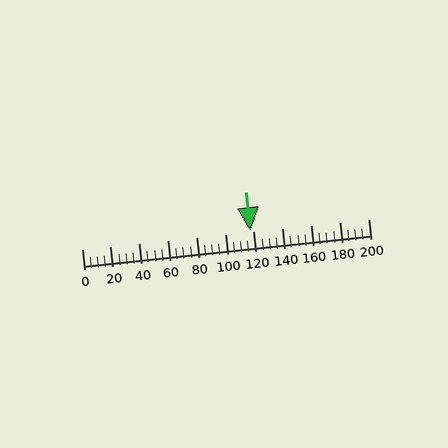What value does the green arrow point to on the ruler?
The green arrow points to approximately 117.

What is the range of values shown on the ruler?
The ruler shows values from 0 to 200.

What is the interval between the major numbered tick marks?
The major tick marks are spaced 20 units apart.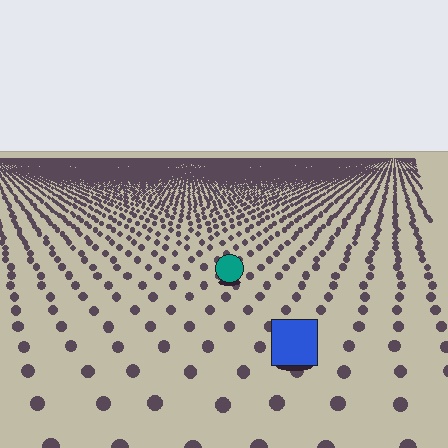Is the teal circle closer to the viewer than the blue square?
No. The blue square is closer — you can tell from the texture gradient: the ground texture is coarser near it.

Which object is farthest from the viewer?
The teal circle is farthest from the viewer. It appears smaller and the ground texture around it is denser.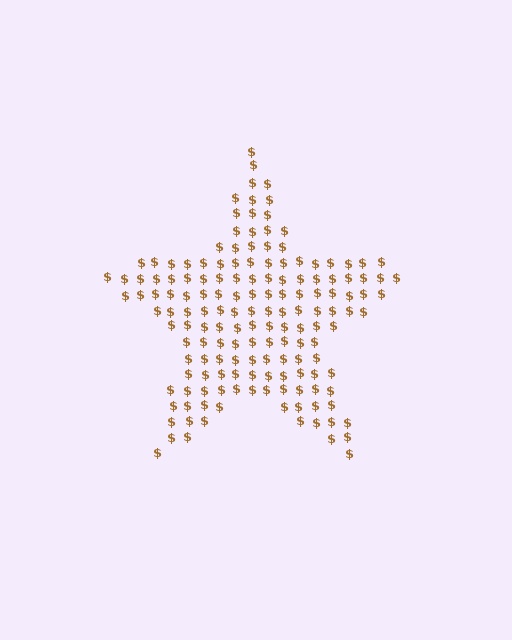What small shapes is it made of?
It is made of small dollar signs.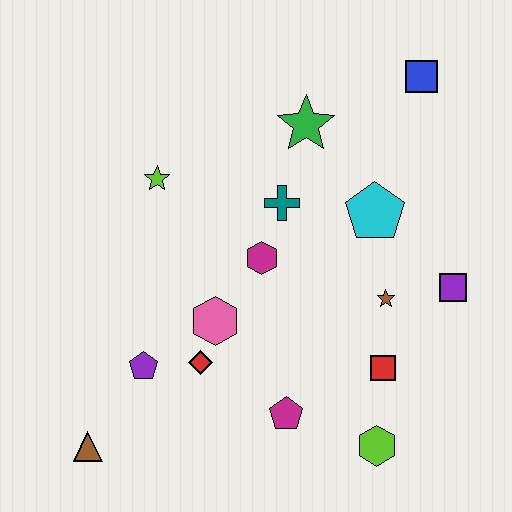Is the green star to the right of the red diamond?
Yes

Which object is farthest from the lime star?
The lime hexagon is farthest from the lime star.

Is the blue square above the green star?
Yes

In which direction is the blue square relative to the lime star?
The blue square is to the right of the lime star.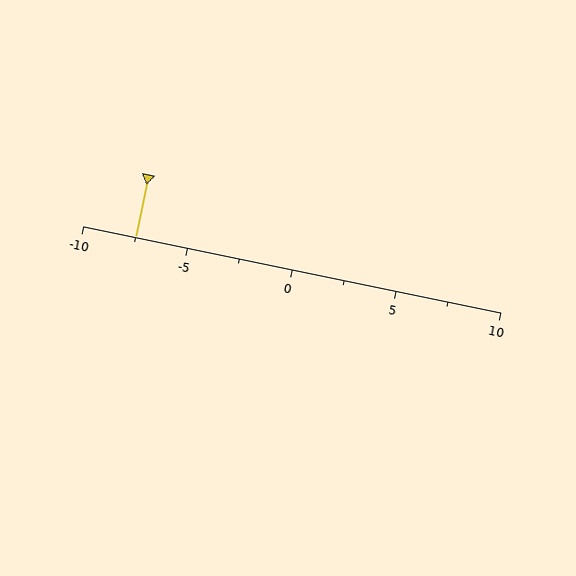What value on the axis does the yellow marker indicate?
The marker indicates approximately -7.5.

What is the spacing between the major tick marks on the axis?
The major ticks are spaced 5 apart.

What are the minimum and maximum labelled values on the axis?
The axis runs from -10 to 10.